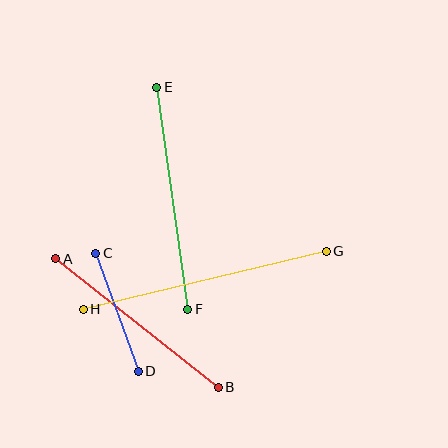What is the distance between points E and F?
The distance is approximately 225 pixels.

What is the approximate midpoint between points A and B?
The midpoint is at approximately (137, 323) pixels.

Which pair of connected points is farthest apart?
Points G and H are farthest apart.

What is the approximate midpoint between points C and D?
The midpoint is at approximately (117, 312) pixels.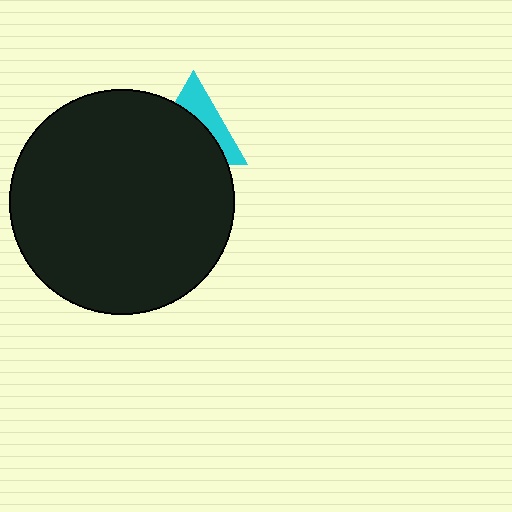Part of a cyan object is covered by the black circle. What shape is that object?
It is a triangle.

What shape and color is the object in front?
The object in front is a black circle.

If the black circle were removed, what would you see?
You would see the complete cyan triangle.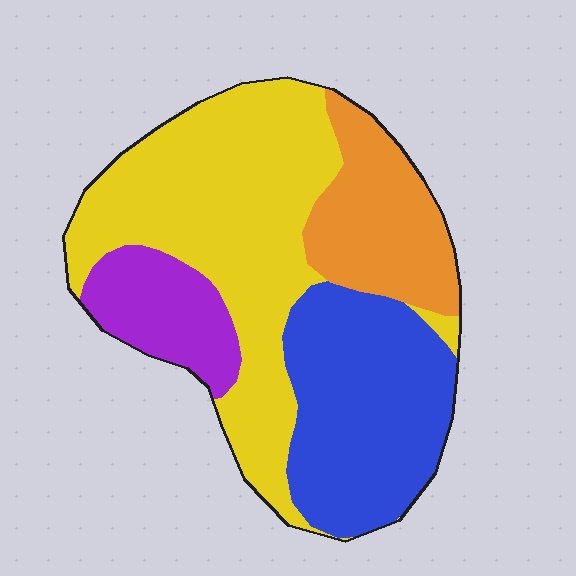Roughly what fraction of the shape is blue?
Blue covers around 30% of the shape.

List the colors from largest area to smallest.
From largest to smallest: yellow, blue, orange, purple.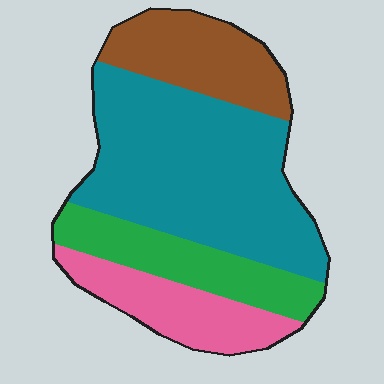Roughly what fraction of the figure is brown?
Brown covers about 20% of the figure.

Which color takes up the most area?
Teal, at roughly 45%.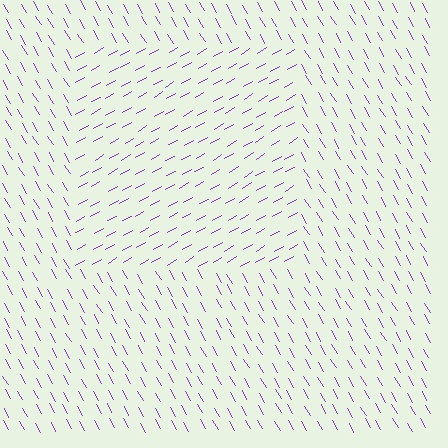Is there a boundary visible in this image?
Yes, there is a texture boundary formed by a change in line orientation.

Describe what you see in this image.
The image is filled with small purple line segments. A rectangle region in the image has lines oriented differently from the surrounding lines, creating a visible texture boundary.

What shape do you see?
I see a rectangle.